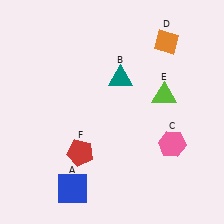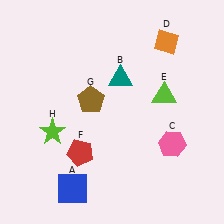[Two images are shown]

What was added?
A brown pentagon (G), a lime star (H) were added in Image 2.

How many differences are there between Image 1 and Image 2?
There are 2 differences between the two images.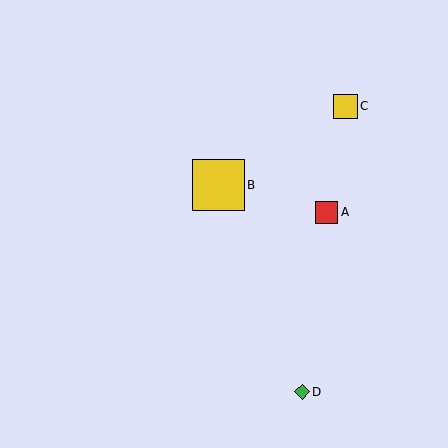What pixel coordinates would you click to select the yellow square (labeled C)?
Click at (345, 106) to select the yellow square C.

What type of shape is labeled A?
Shape A is a red square.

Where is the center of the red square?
The center of the red square is at (327, 212).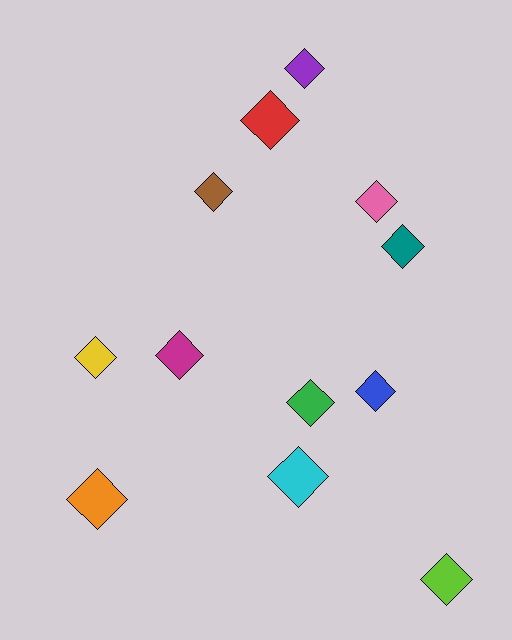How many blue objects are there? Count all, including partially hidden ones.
There is 1 blue object.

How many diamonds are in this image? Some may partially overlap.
There are 12 diamonds.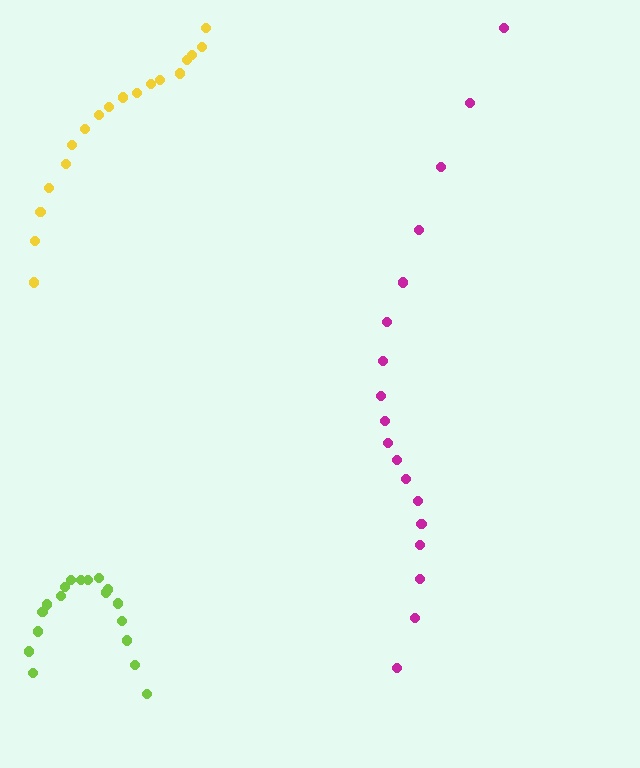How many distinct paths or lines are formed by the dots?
There are 3 distinct paths.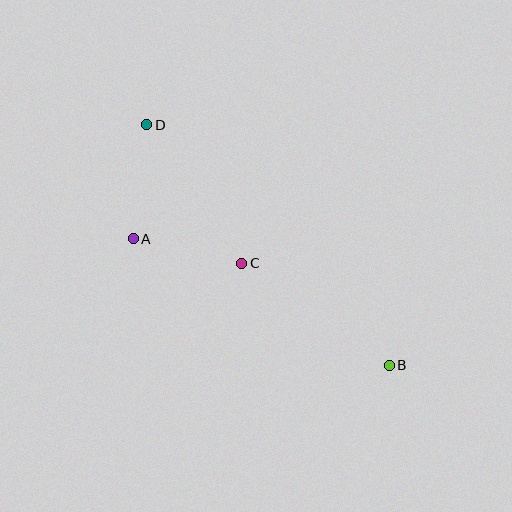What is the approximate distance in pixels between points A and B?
The distance between A and B is approximately 286 pixels.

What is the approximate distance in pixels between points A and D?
The distance between A and D is approximately 115 pixels.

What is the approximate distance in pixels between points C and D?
The distance between C and D is approximately 168 pixels.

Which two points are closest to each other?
Points A and C are closest to each other.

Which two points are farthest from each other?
Points B and D are farthest from each other.